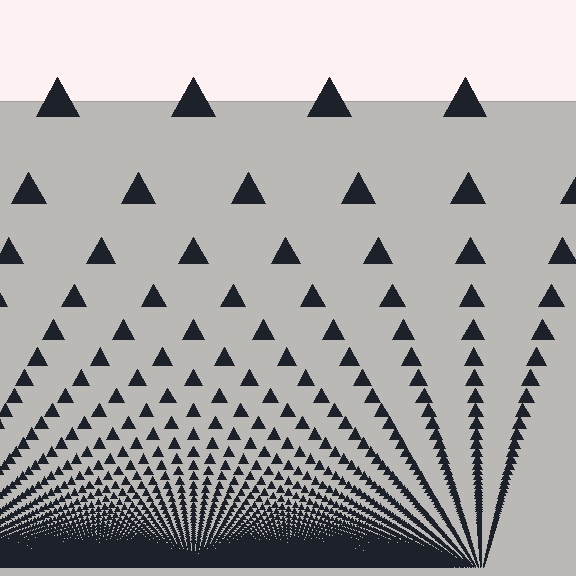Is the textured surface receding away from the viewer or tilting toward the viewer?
The surface appears to tilt toward the viewer. Texture elements get larger and sparser toward the top.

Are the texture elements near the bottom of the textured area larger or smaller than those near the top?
Smaller. The gradient is inverted — elements near the bottom are smaller and denser.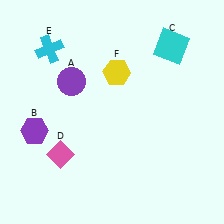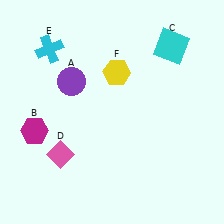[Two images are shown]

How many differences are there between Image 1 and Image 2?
There is 1 difference between the two images.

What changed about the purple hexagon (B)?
In Image 1, B is purple. In Image 2, it changed to magenta.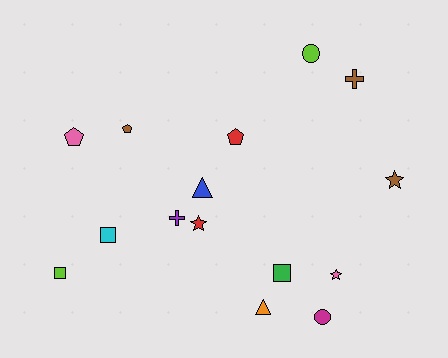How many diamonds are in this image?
There are no diamonds.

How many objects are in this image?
There are 15 objects.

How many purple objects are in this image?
There is 1 purple object.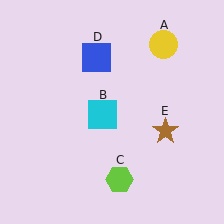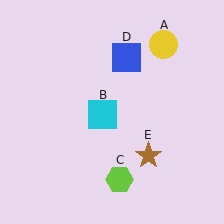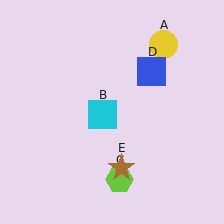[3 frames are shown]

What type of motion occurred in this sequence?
The blue square (object D), brown star (object E) rotated clockwise around the center of the scene.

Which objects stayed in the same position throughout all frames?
Yellow circle (object A) and cyan square (object B) and lime hexagon (object C) remained stationary.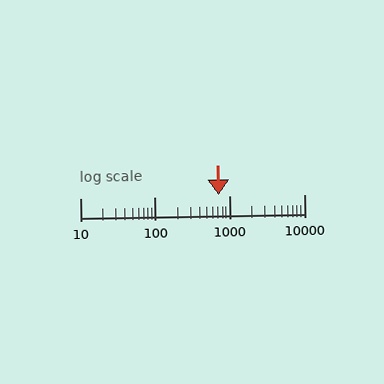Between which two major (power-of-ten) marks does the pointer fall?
The pointer is between 100 and 1000.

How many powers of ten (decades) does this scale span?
The scale spans 3 decades, from 10 to 10000.